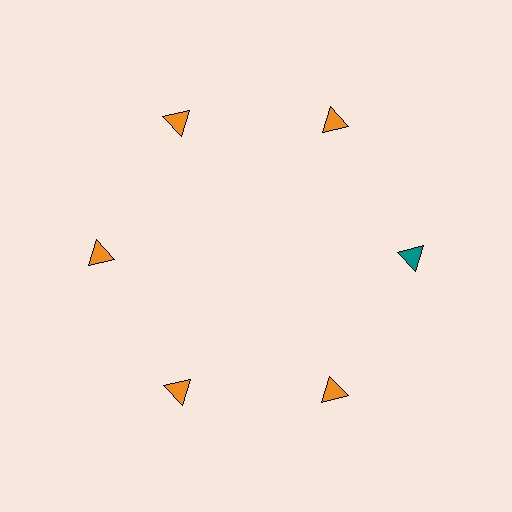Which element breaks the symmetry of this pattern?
The teal triangle at roughly the 3 o'clock position breaks the symmetry. All other shapes are orange triangles.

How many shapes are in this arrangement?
There are 6 shapes arranged in a ring pattern.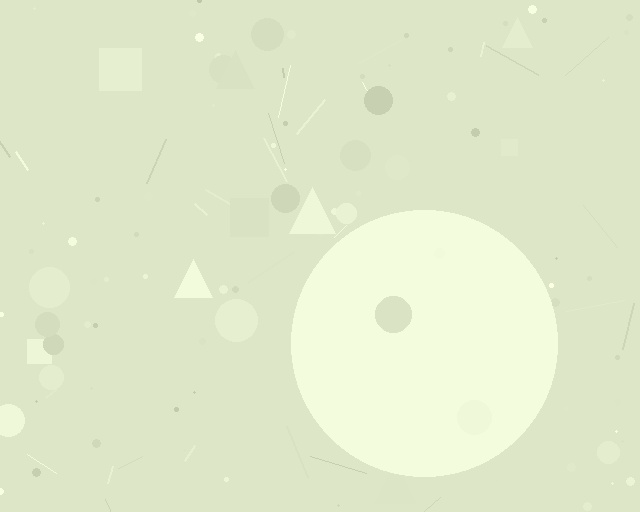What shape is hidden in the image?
A circle is hidden in the image.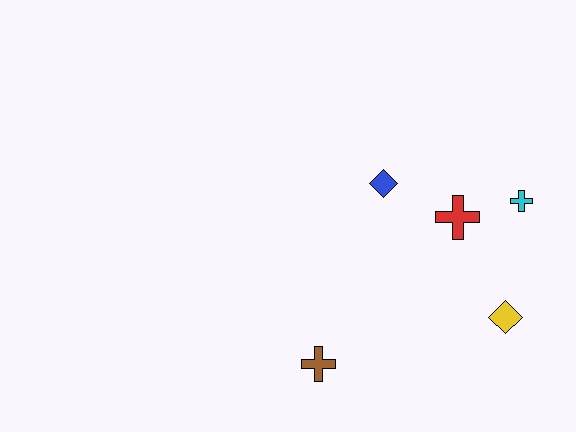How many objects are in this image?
There are 5 objects.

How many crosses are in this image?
There are 3 crosses.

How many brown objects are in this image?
There is 1 brown object.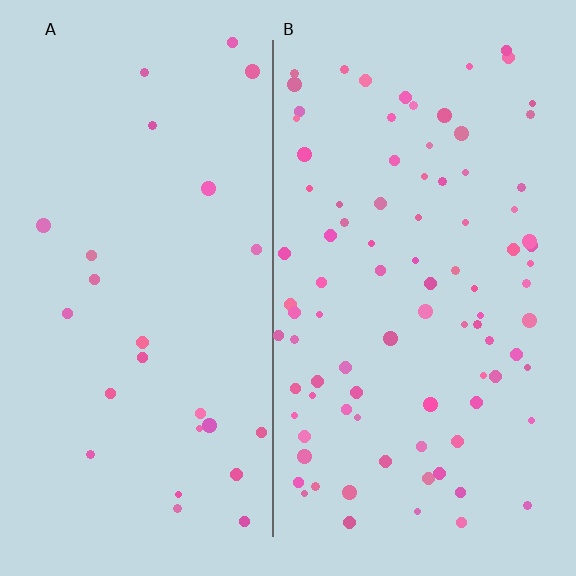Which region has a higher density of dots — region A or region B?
B (the right).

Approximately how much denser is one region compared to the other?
Approximately 3.5× — region B over region A.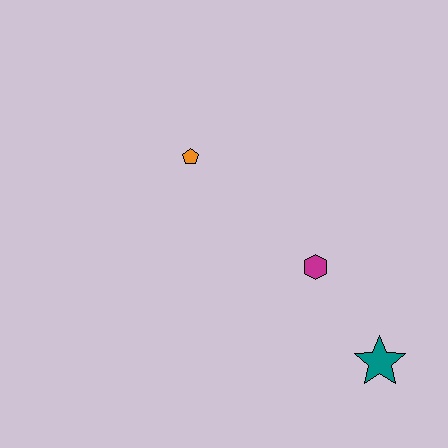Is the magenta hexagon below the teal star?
No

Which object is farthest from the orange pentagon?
The teal star is farthest from the orange pentagon.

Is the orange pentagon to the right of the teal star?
No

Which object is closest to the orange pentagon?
The magenta hexagon is closest to the orange pentagon.